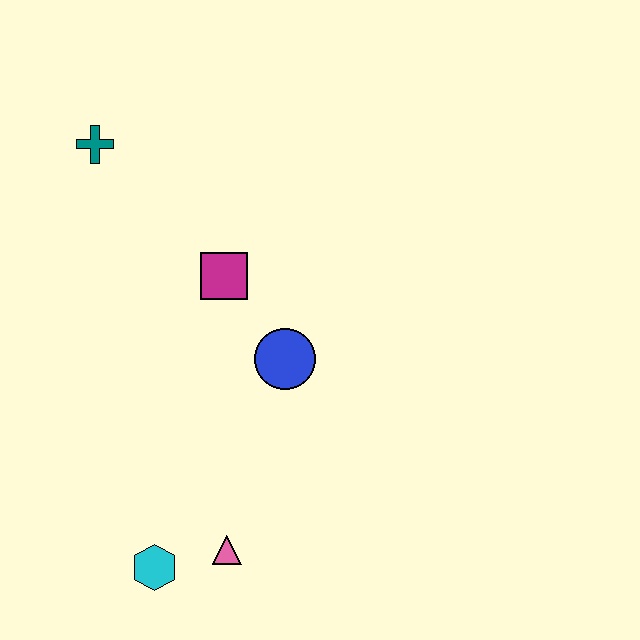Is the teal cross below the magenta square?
No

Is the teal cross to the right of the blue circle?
No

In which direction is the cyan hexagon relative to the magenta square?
The cyan hexagon is below the magenta square.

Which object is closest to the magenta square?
The blue circle is closest to the magenta square.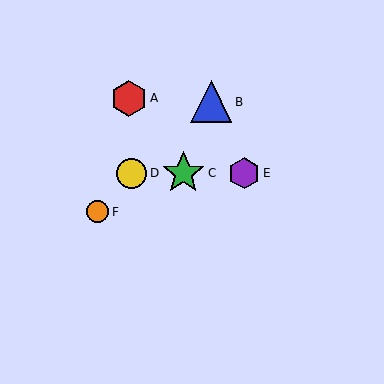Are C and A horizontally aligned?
No, C is at y≈173 and A is at y≈98.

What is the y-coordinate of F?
Object F is at y≈212.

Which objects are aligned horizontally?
Objects C, D, E are aligned horizontally.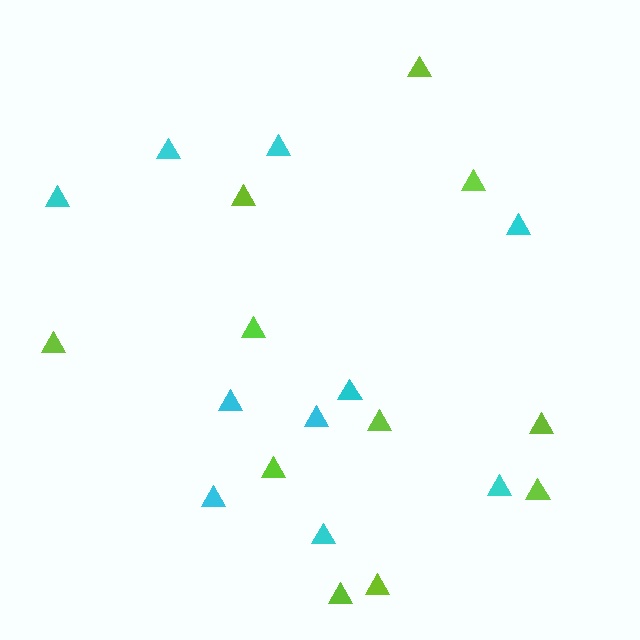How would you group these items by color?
There are 2 groups: one group of lime triangles (11) and one group of cyan triangles (10).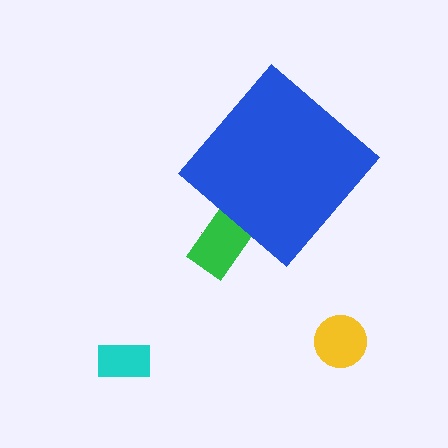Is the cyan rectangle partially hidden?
No, the cyan rectangle is fully visible.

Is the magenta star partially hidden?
Yes, the magenta star is partially hidden behind the blue diamond.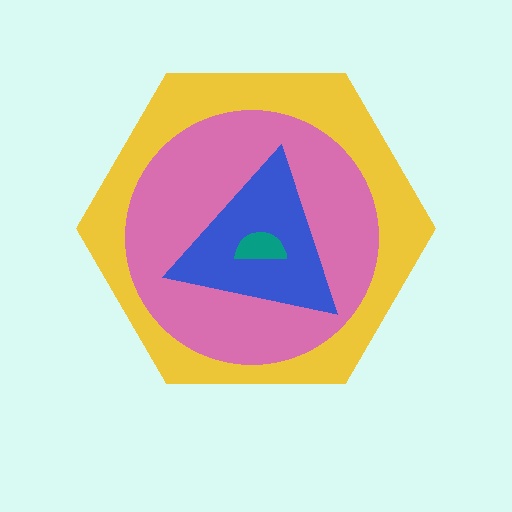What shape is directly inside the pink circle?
The blue triangle.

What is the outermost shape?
The yellow hexagon.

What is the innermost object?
The teal semicircle.